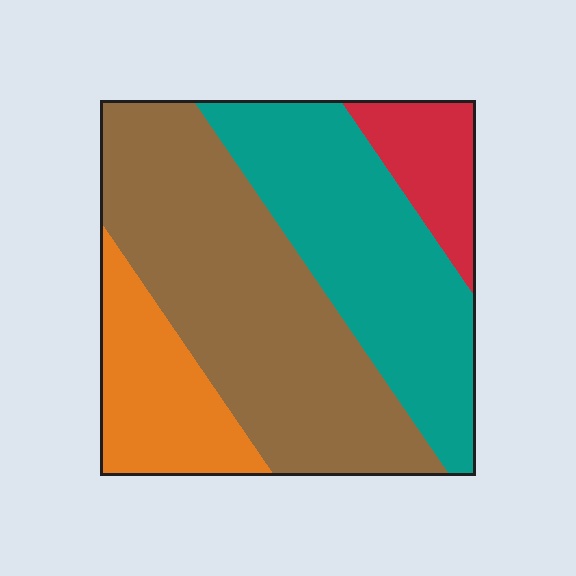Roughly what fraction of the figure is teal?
Teal covers around 30% of the figure.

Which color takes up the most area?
Brown, at roughly 45%.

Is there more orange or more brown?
Brown.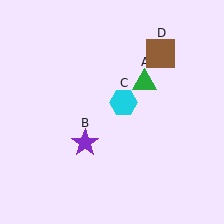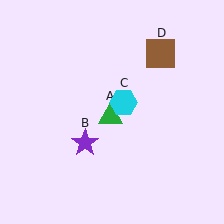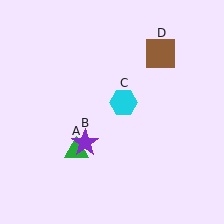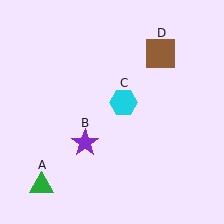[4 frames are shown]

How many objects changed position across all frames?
1 object changed position: green triangle (object A).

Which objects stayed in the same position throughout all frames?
Purple star (object B) and cyan hexagon (object C) and brown square (object D) remained stationary.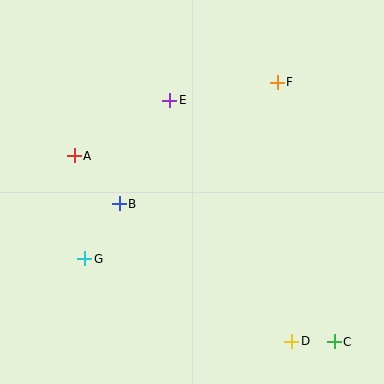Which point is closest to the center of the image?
Point B at (119, 204) is closest to the center.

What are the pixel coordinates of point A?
Point A is at (74, 156).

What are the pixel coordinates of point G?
Point G is at (85, 259).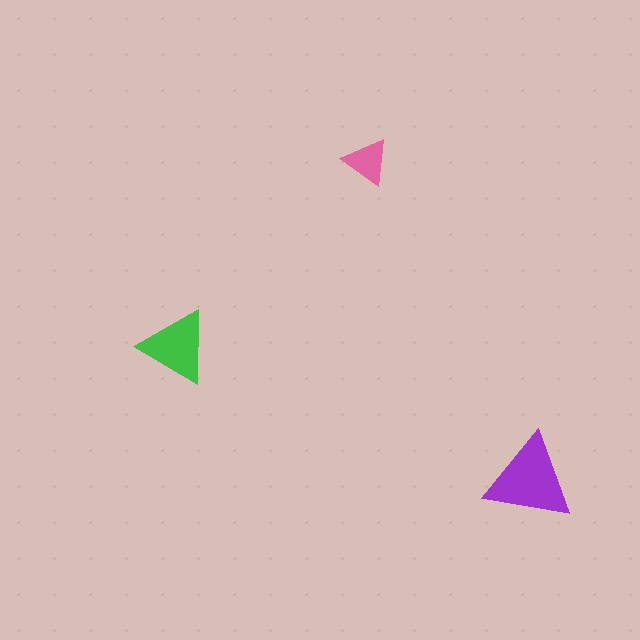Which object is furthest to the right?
The purple triangle is rightmost.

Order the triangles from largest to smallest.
the purple one, the green one, the pink one.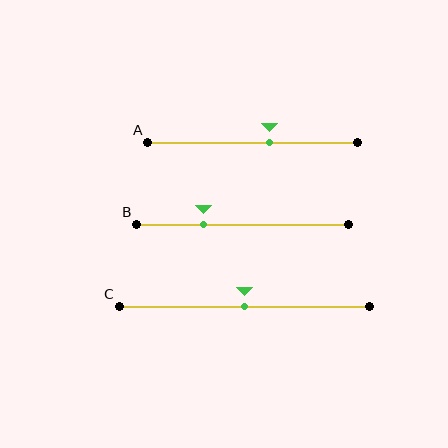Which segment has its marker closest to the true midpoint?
Segment C has its marker closest to the true midpoint.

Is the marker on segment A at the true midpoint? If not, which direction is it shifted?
No, the marker on segment A is shifted to the right by about 8% of the segment length.